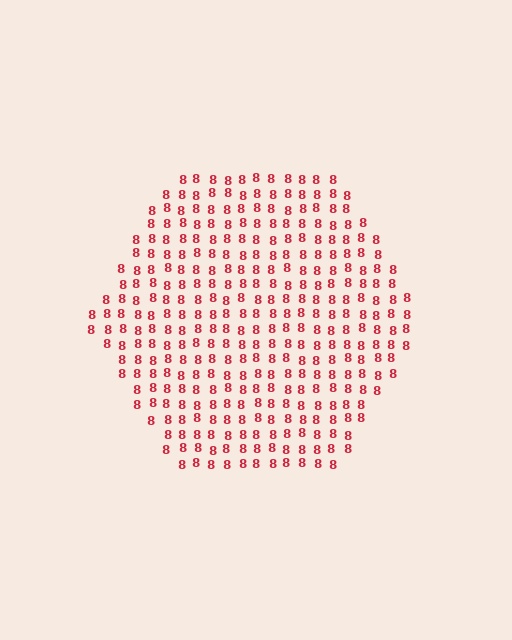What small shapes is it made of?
It is made of small digit 8's.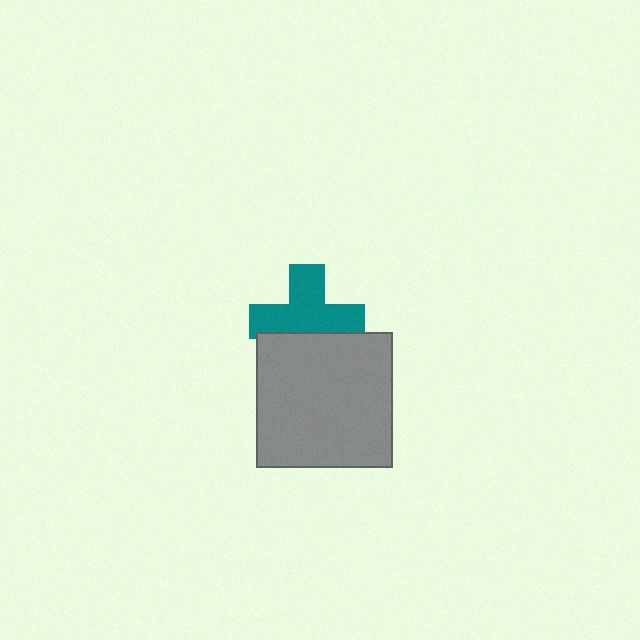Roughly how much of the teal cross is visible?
Most of it is visible (roughly 67%).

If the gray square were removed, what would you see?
You would see the complete teal cross.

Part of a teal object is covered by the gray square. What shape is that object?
It is a cross.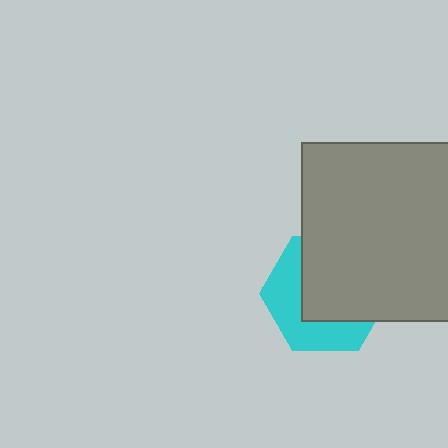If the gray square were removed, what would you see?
You would see the complete cyan hexagon.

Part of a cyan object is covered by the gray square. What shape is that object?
It is a hexagon.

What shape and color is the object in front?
The object in front is a gray square.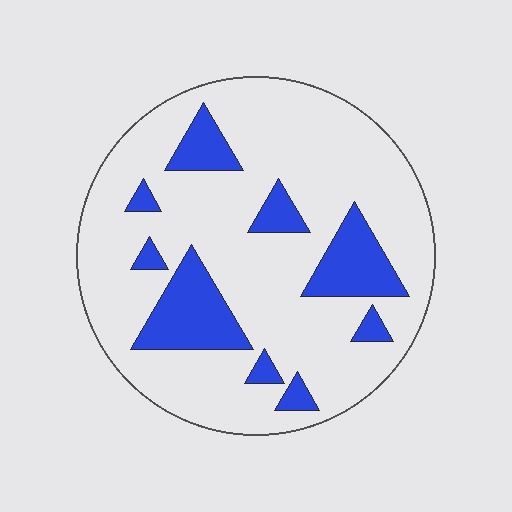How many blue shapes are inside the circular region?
9.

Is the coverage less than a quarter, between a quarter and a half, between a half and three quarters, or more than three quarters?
Less than a quarter.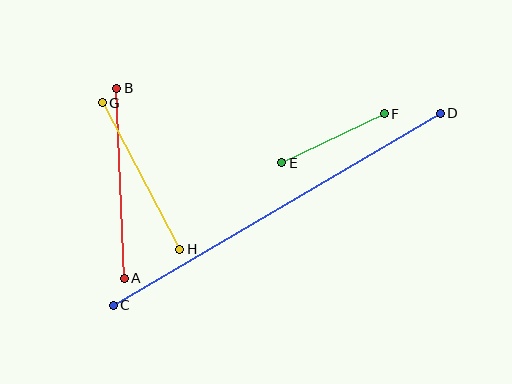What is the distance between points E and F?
The distance is approximately 114 pixels.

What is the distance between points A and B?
The distance is approximately 190 pixels.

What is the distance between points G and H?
The distance is approximately 165 pixels.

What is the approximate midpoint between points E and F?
The midpoint is at approximately (333, 138) pixels.